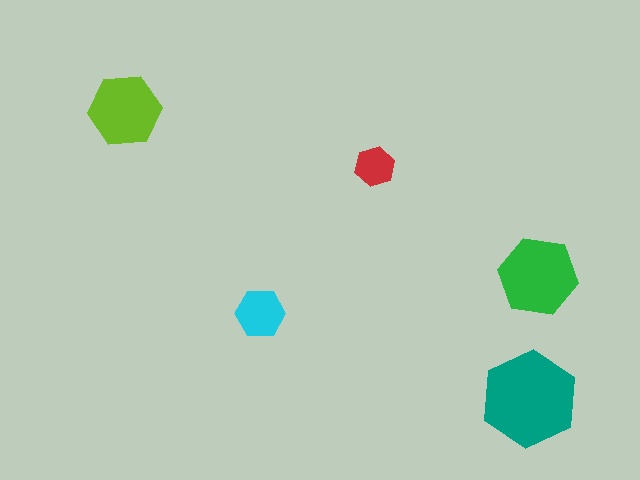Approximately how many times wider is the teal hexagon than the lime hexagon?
About 1.5 times wider.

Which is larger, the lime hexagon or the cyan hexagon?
The lime one.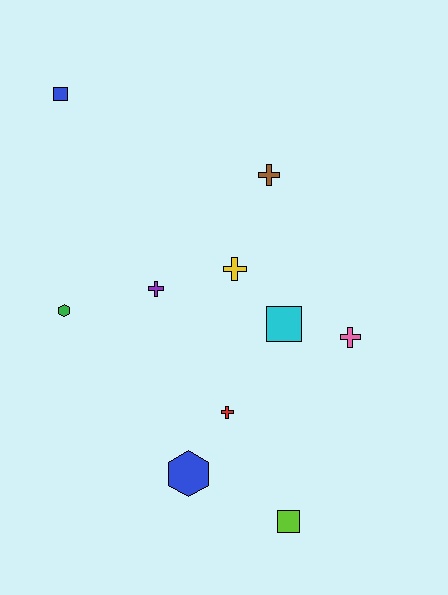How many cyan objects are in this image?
There is 1 cyan object.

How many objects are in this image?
There are 10 objects.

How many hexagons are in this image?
There are 2 hexagons.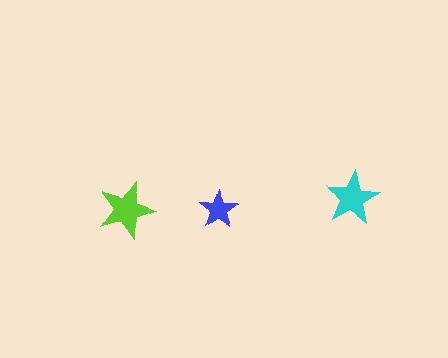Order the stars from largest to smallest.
the lime one, the cyan one, the blue one.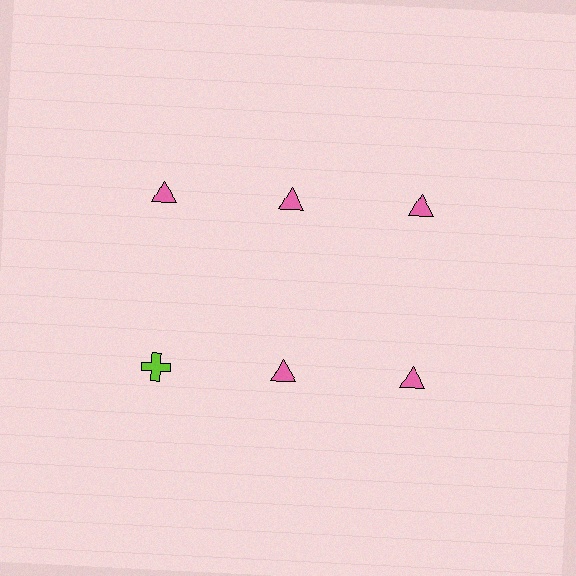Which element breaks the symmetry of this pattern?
The lime cross in the second row, leftmost column breaks the symmetry. All other shapes are pink triangles.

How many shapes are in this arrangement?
There are 6 shapes arranged in a grid pattern.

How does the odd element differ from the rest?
It differs in both color (lime instead of pink) and shape (cross instead of triangle).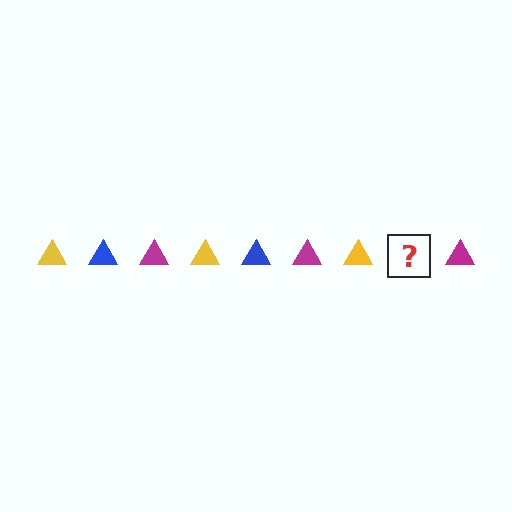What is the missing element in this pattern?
The missing element is a blue triangle.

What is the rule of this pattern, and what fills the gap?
The rule is that the pattern cycles through yellow, blue, magenta triangles. The gap should be filled with a blue triangle.